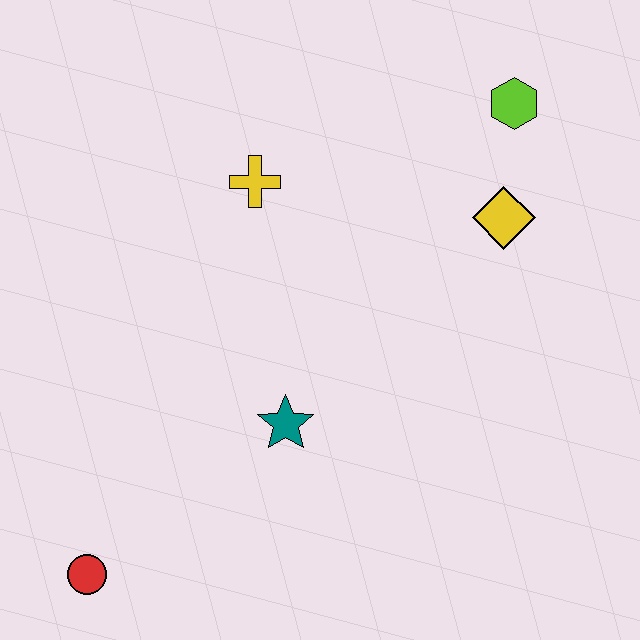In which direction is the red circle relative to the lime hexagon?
The red circle is below the lime hexagon.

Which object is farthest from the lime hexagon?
The red circle is farthest from the lime hexagon.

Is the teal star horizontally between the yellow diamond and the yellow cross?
Yes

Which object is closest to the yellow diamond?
The lime hexagon is closest to the yellow diamond.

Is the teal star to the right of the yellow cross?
Yes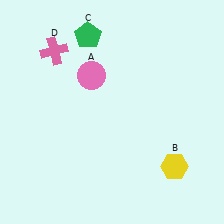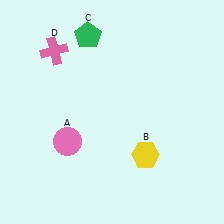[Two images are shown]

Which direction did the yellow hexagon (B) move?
The yellow hexagon (B) moved left.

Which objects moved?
The objects that moved are: the pink circle (A), the yellow hexagon (B).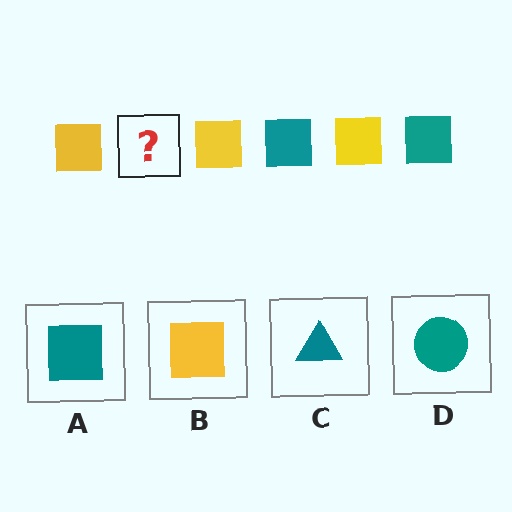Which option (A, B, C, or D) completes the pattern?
A.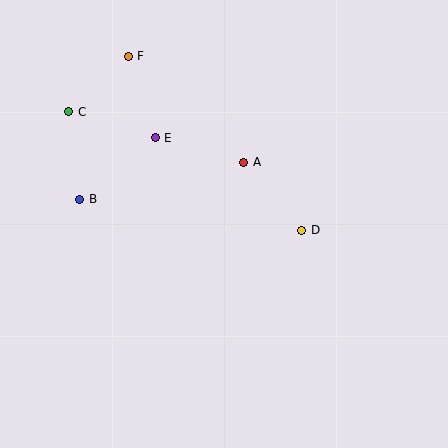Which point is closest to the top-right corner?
Point A is closest to the top-right corner.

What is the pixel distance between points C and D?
The distance between C and D is 261 pixels.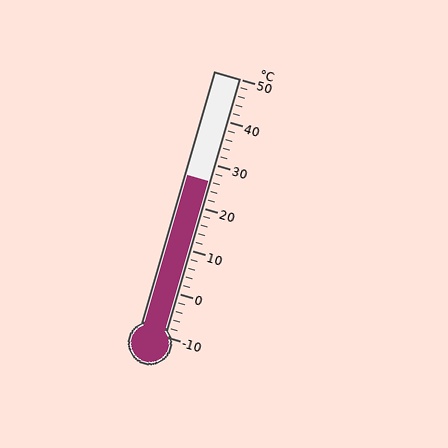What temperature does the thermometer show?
The thermometer shows approximately 26°C.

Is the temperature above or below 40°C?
The temperature is below 40°C.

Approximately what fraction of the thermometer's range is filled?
The thermometer is filled to approximately 60% of its range.